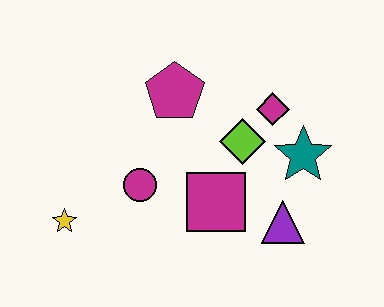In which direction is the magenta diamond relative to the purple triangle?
The magenta diamond is above the purple triangle.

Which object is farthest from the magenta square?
The yellow star is farthest from the magenta square.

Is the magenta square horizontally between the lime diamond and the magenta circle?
Yes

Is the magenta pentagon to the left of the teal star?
Yes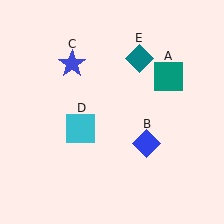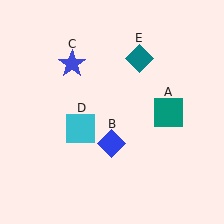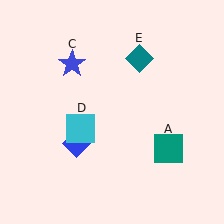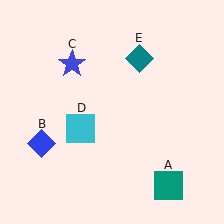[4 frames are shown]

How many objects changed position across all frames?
2 objects changed position: teal square (object A), blue diamond (object B).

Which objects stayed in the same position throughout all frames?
Blue star (object C) and cyan square (object D) and teal diamond (object E) remained stationary.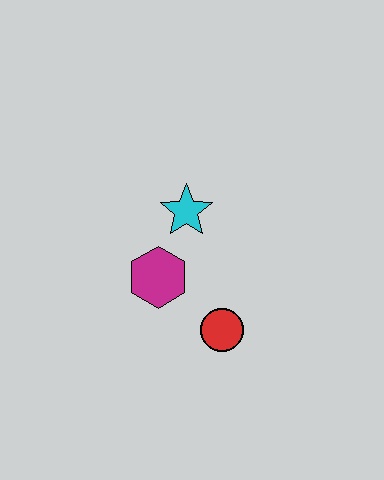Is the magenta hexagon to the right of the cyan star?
No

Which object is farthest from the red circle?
The cyan star is farthest from the red circle.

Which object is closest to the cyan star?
The magenta hexagon is closest to the cyan star.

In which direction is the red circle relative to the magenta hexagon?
The red circle is to the right of the magenta hexagon.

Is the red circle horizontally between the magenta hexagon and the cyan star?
No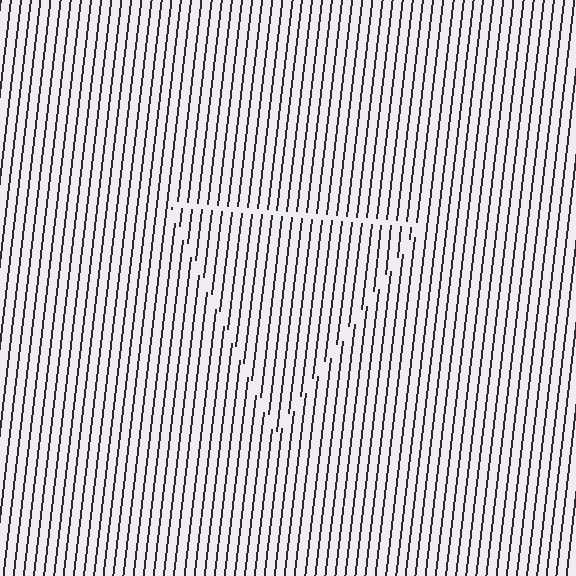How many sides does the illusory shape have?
3 sides — the line-ends trace a triangle.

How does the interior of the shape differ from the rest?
The interior of the shape contains the same grating, shifted by half a period — the contour is defined by the phase discontinuity where line-ends from the inner and outer gratings abut.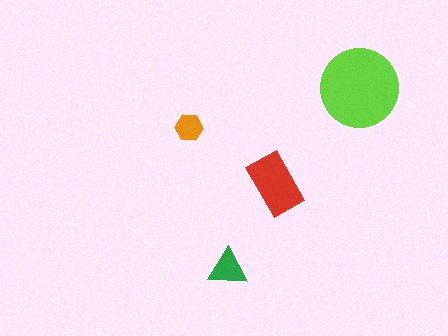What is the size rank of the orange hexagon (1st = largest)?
4th.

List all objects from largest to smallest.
The lime circle, the red rectangle, the green triangle, the orange hexagon.